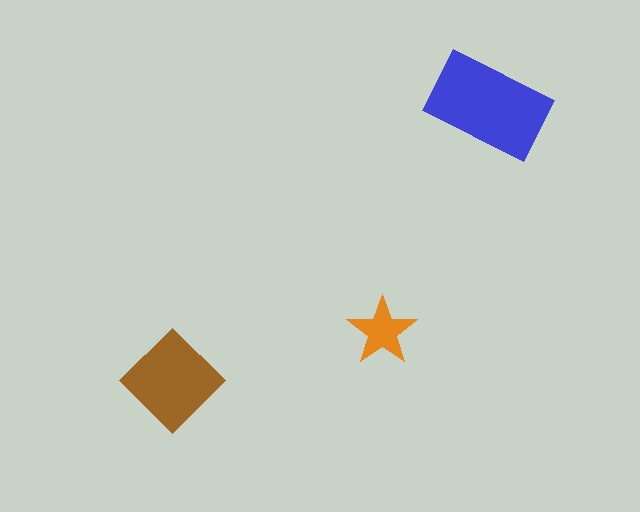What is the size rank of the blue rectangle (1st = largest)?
1st.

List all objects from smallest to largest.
The orange star, the brown diamond, the blue rectangle.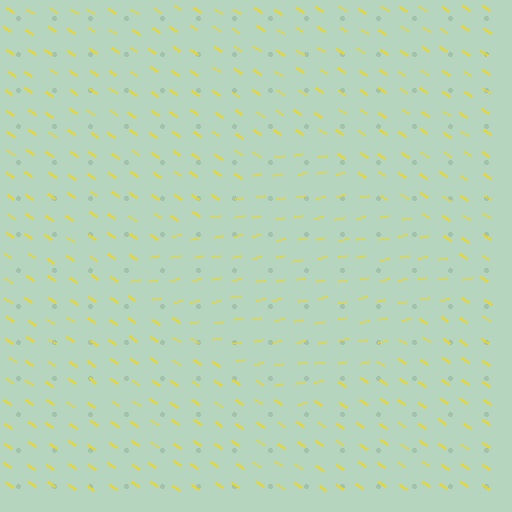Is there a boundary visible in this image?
Yes, there is a texture boundary formed by a change in line orientation.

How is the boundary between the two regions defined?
The boundary is defined purely by a change in line orientation (approximately 45 degrees difference). All lines are the same color and thickness.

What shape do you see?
I see a diamond.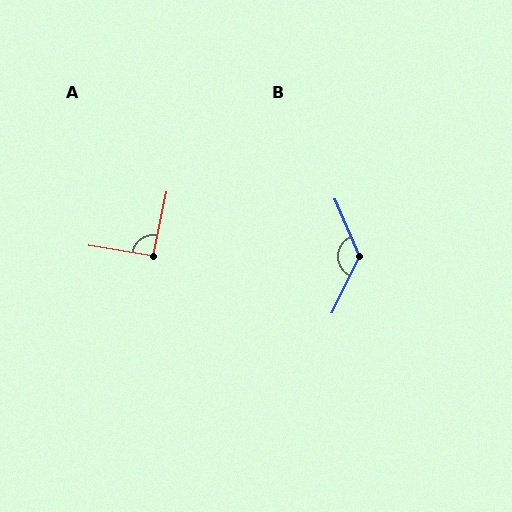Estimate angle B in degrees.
Approximately 130 degrees.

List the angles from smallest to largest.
A (93°), B (130°).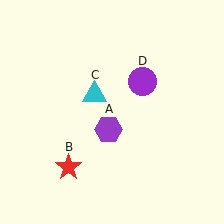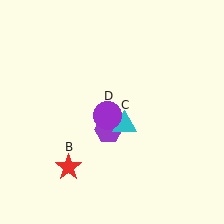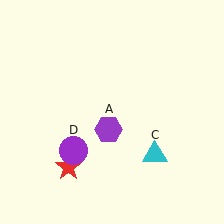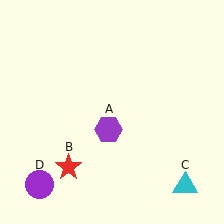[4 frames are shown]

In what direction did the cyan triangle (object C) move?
The cyan triangle (object C) moved down and to the right.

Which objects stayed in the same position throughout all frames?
Purple hexagon (object A) and red star (object B) remained stationary.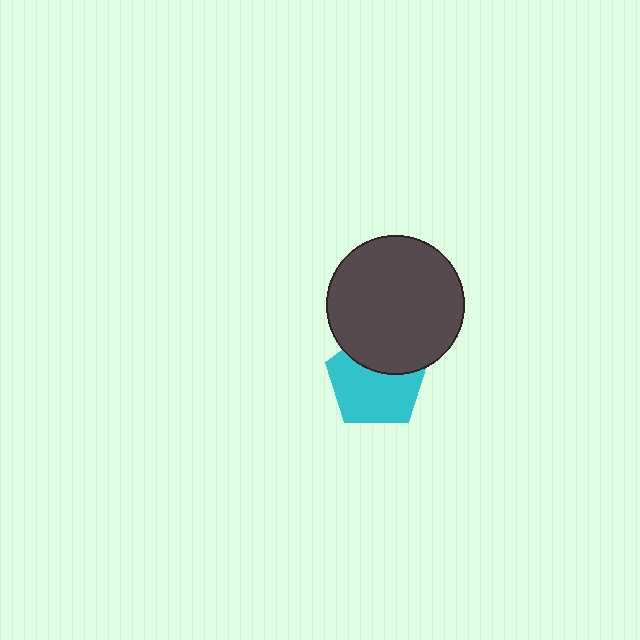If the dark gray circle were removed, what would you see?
You would see the complete cyan pentagon.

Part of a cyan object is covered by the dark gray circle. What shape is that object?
It is a pentagon.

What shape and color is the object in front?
The object in front is a dark gray circle.